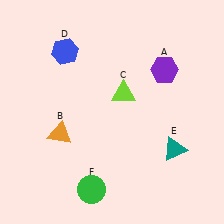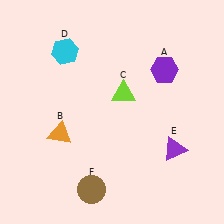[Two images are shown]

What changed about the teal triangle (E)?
In Image 1, E is teal. In Image 2, it changed to purple.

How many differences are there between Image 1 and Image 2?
There are 3 differences between the two images.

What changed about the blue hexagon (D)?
In Image 1, D is blue. In Image 2, it changed to cyan.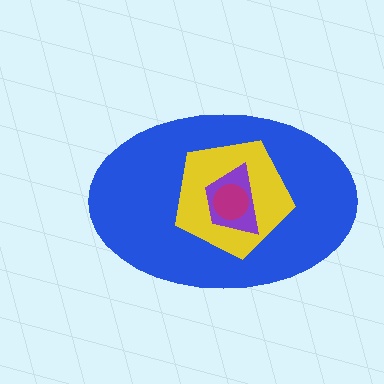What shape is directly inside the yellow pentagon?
The purple trapezoid.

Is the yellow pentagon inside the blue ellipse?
Yes.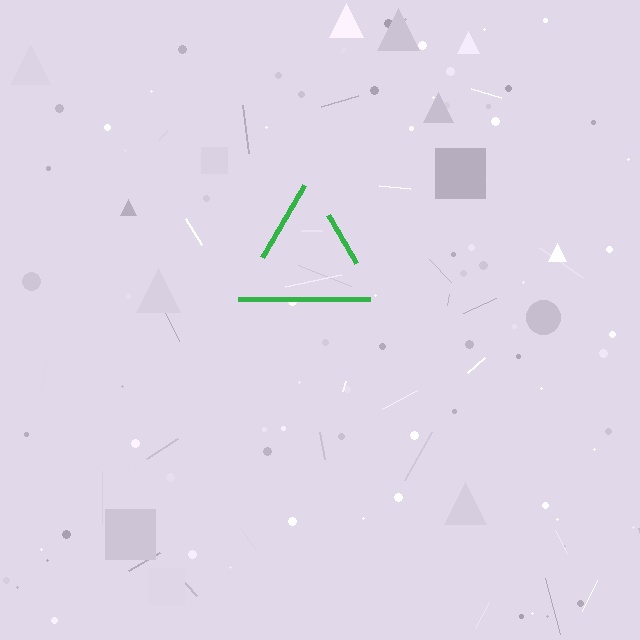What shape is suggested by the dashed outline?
The dashed outline suggests a triangle.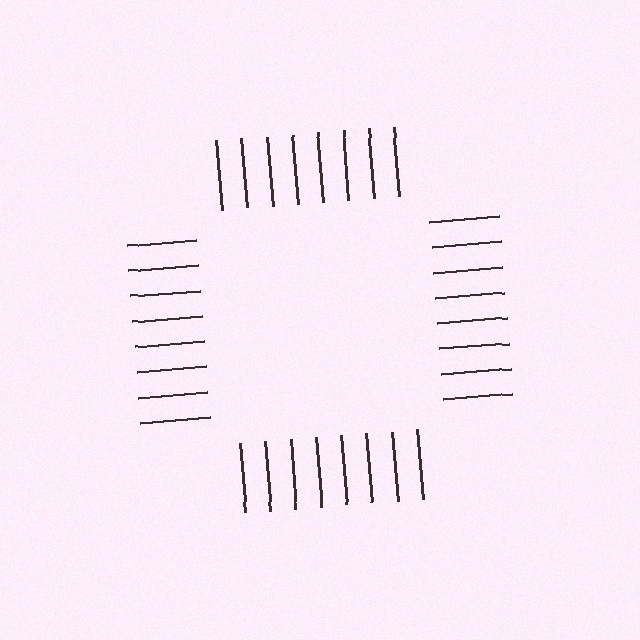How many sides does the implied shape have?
4 sides — the line-ends trace a square.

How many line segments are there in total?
32 — 8 along each of the 4 edges.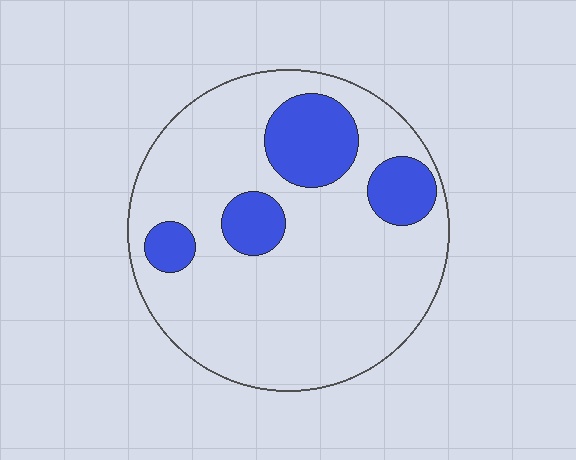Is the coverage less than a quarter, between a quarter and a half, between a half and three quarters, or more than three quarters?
Less than a quarter.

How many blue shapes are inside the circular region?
4.